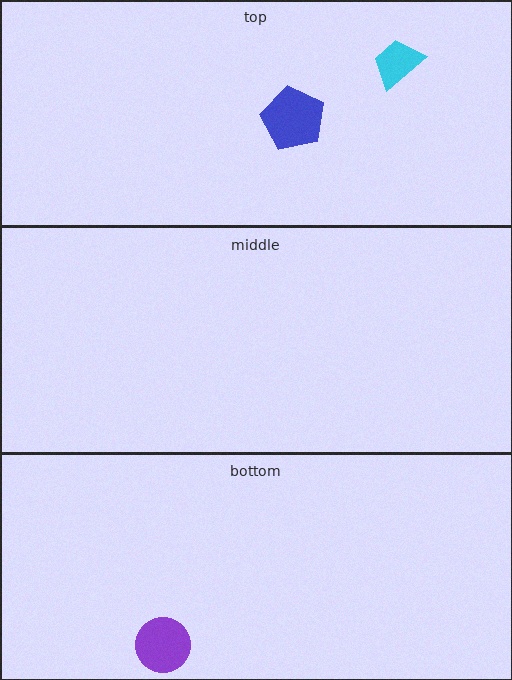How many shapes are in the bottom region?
1.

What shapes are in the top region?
The cyan trapezoid, the blue pentagon.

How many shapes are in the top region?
2.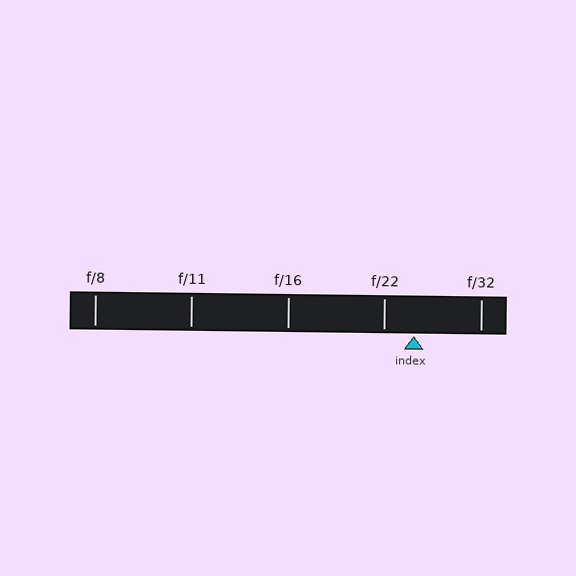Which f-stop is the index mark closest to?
The index mark is closest to f/22.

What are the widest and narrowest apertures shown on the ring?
The widest aperture shown is f/8 and the narrowest is f/32.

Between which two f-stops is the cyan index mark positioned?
The index mark is between f/22 and f/32.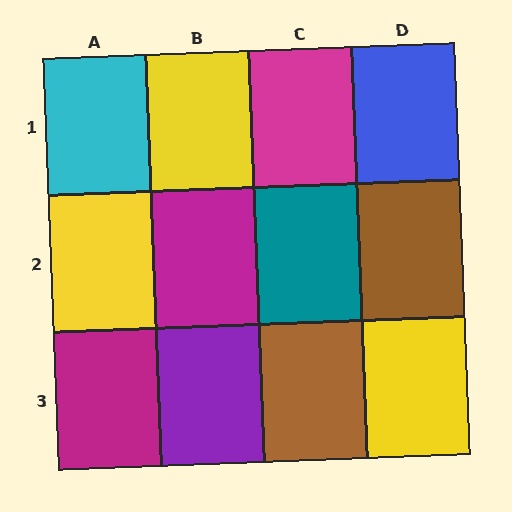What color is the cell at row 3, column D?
Yellow.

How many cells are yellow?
3 cells are yellow.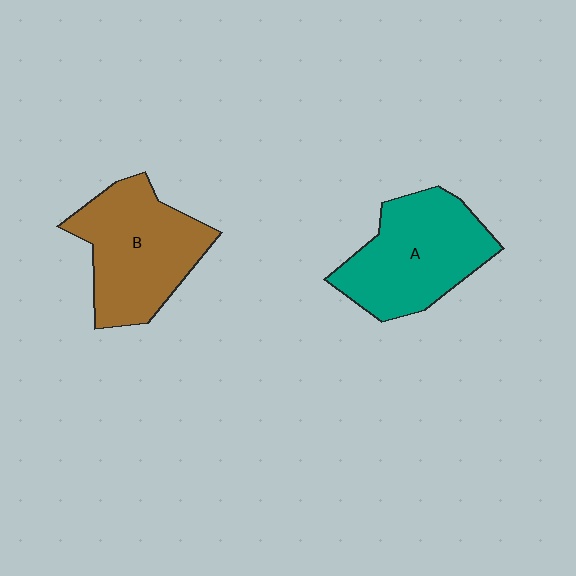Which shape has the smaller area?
Shape A (teal).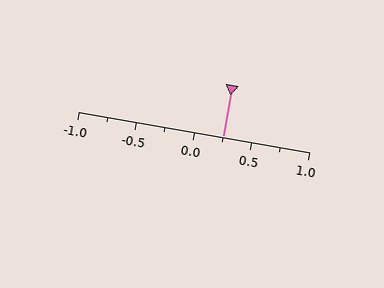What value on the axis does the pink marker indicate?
The marker indicates approximately 0.25.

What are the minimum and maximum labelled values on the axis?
The axis runs from -1.0 to 1.0.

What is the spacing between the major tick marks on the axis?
The major ticks are spaced 0.5 apart.